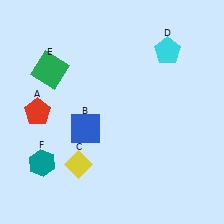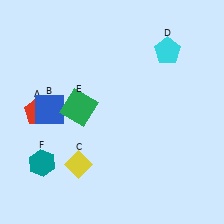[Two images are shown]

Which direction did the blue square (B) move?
The blue square (B) moved left.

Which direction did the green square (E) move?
The green square (E) moved down.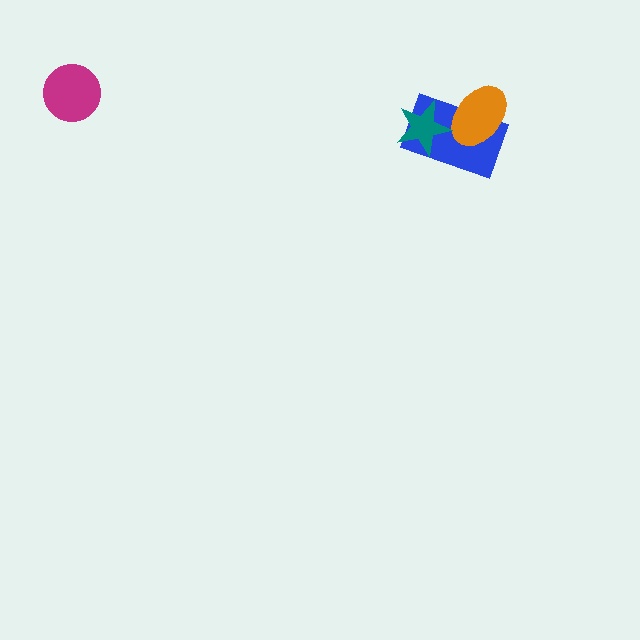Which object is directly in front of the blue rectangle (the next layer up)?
The orange ellipse is directly in front of the blue rectangle.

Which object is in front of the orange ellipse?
The teal star is in front of the orange ellipse.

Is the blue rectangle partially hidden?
Yes, it is partially covered by another shape.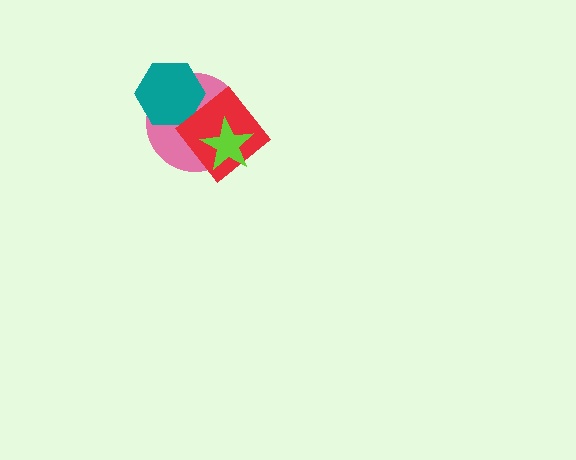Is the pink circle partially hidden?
Yes, it is partially covered by another shape.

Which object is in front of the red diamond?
The lime star is in front of the red diamond.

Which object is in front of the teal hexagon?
The red diamond is in front of the teal hexagon.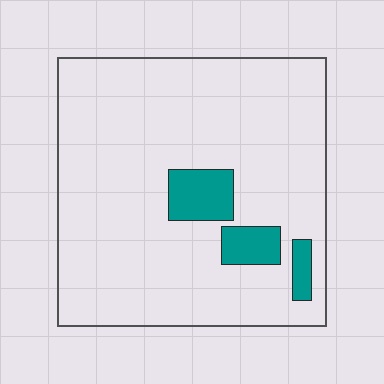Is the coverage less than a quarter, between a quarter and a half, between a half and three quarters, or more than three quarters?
Less than a quarter.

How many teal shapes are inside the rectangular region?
3.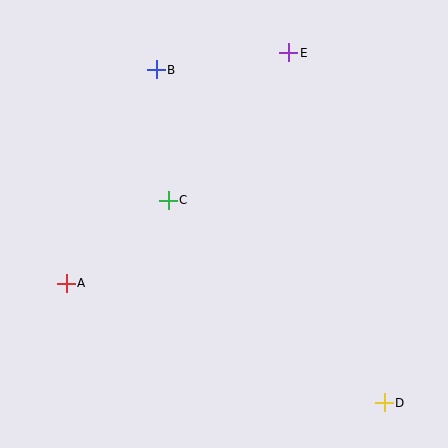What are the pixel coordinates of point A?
Point A is at (66, 283).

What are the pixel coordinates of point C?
Point C is at (168, 200).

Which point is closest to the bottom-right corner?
Point D is closest to the bottom-right corner.